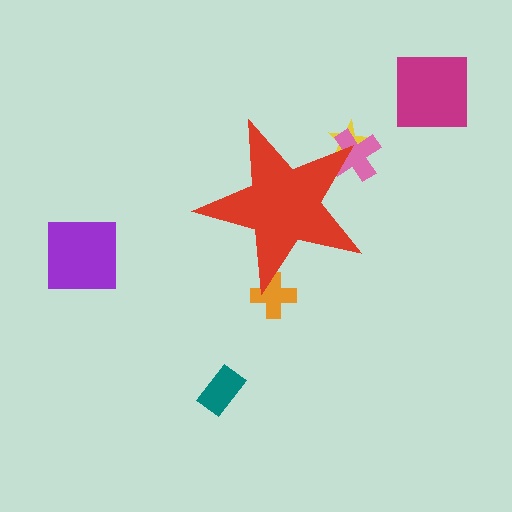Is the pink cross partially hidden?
Yes, the pink cross is partially hidden behind the red star.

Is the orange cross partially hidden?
Yes, the orange cross is partially hidden behind the red star.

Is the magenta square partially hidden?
No, the magenta square is fully visible.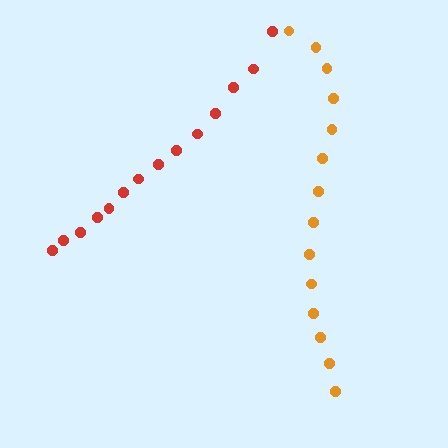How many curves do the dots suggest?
There are 2 distinct paths.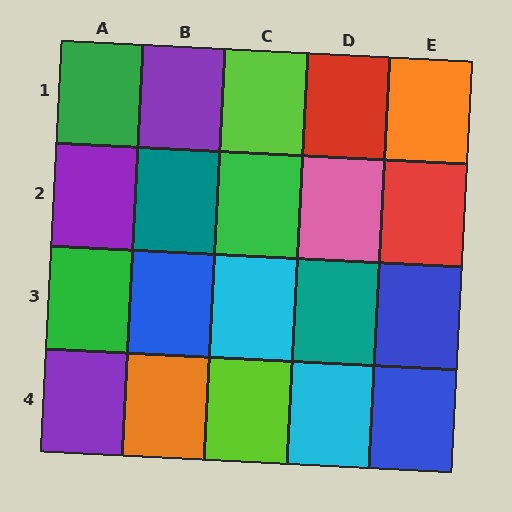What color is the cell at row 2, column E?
Red.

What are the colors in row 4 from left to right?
Purple, orange, lime, cyan, blue.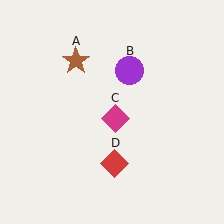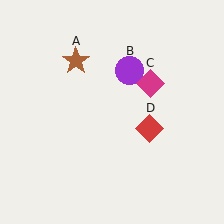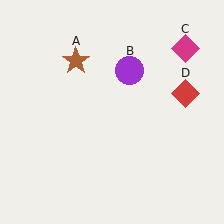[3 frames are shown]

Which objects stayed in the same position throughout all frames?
Brown star (object A) and purple circle (object B) remained stationary.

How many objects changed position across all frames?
2 objects changed position: magenta diamond (object C), red diamond (object D).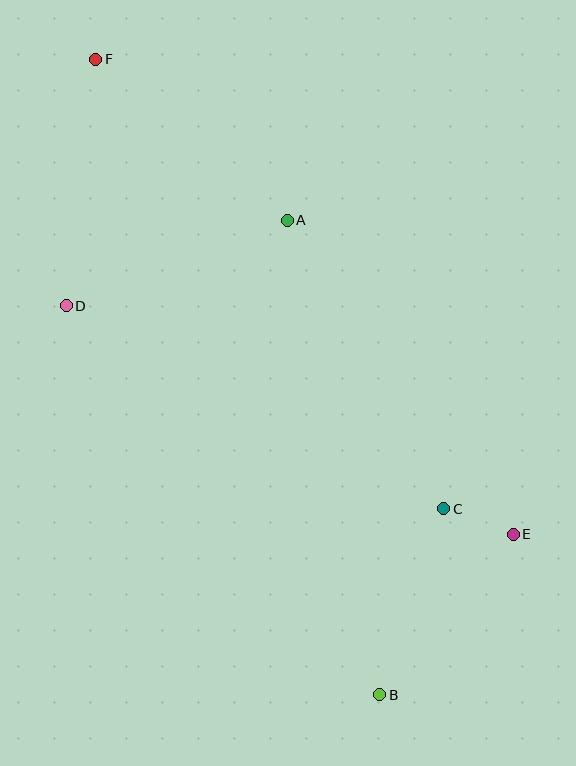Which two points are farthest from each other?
Points B and F are farthest from each other.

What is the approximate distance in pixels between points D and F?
The distance between D and F is approximately 248 pixels.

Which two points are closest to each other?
Points C and E are closest to each other.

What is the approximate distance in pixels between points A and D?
The distance between A and D is approximately 237 pixels.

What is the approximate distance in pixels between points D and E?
The distance between D and E is approximately 502 pixels.